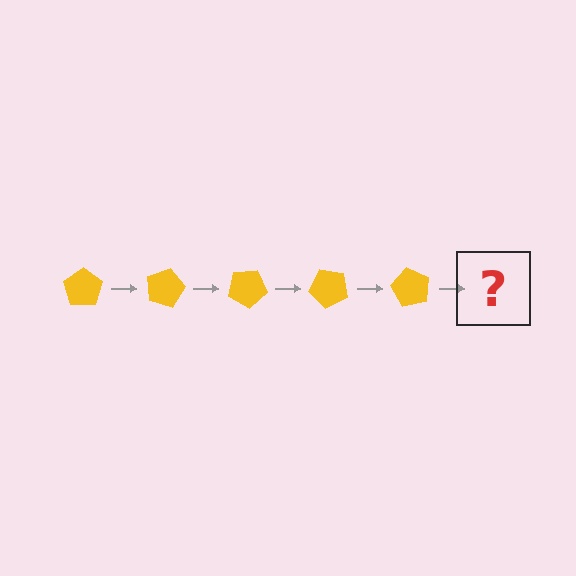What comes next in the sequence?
The next element should be a yellow pentagon rotated 75 degrees.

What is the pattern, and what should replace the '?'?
The pattern is that the pentagon rotates 15 degrees each step. The '?' should be a yellow pentagon rotated 75 degrees.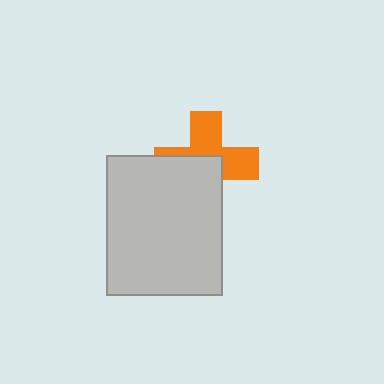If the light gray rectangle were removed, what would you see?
You would see the complete orange cross.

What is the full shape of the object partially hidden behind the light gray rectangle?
The partially hidden object is an orange cross.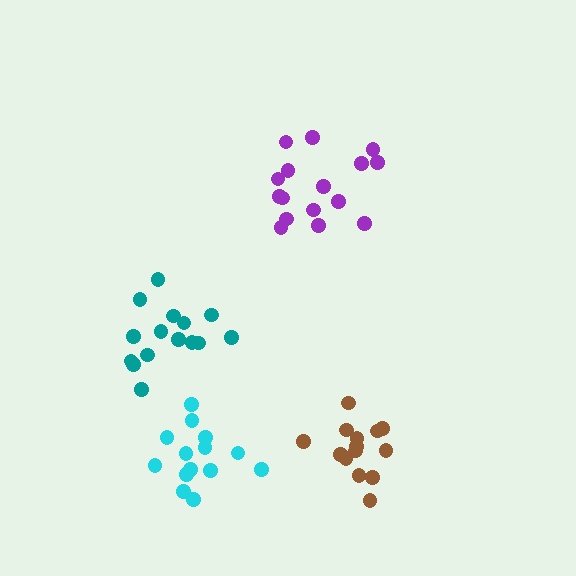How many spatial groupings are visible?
There are 4 spatial groupings.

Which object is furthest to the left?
The teal cluster is leftmost.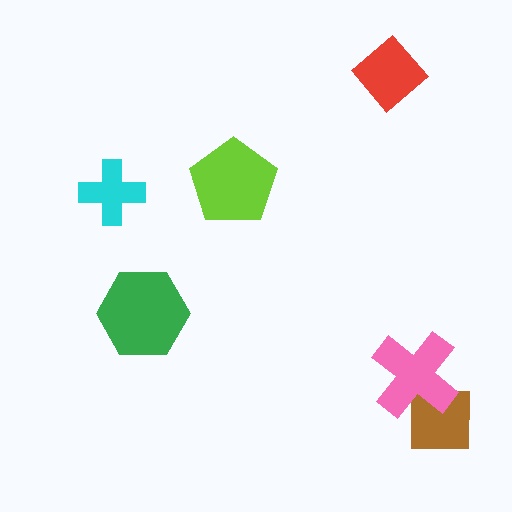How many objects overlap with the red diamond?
0 objects overlap with the red diamond.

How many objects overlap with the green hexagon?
0 objects overlap with the green hexagon.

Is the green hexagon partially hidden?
No, no other shape covers it.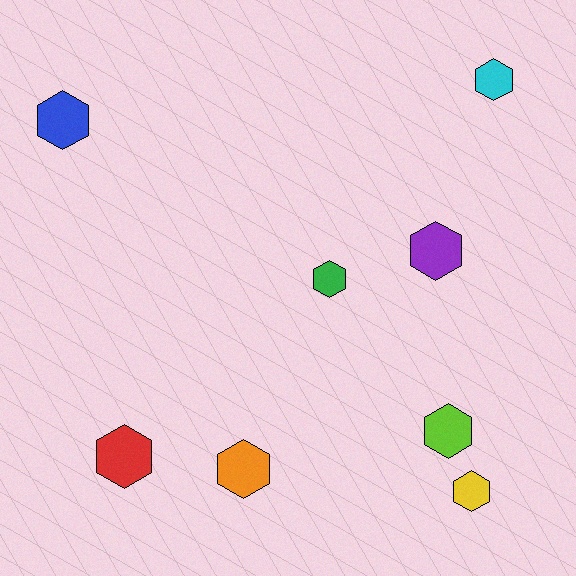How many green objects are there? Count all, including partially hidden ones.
There is 1 green object.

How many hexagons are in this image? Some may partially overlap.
There are 8 hexagons.